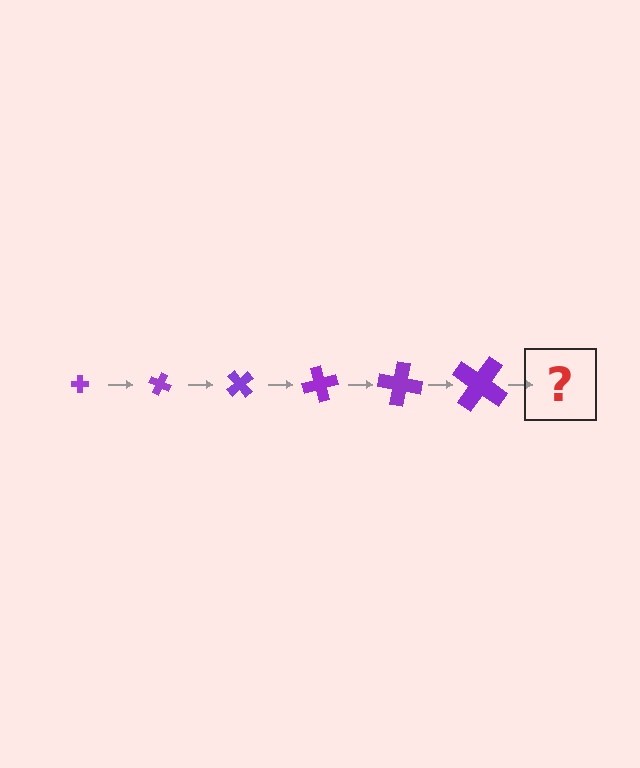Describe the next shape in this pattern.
It should be a cross, larger than the previous one and rotated 150 degrees from the start.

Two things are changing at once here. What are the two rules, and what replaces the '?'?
The two rules are that the cross grows larger each step and it rotates 25 degrees each step. The '?' should be a cross, larger than the previous one and rotated 150 degrees from the start.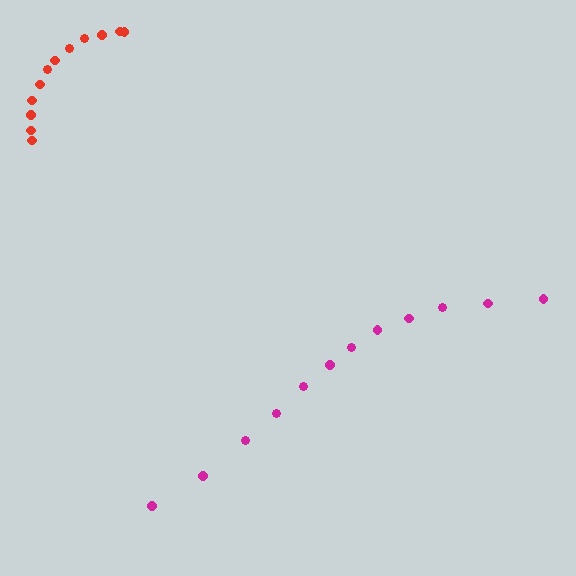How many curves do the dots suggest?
There are 2 distinct paths.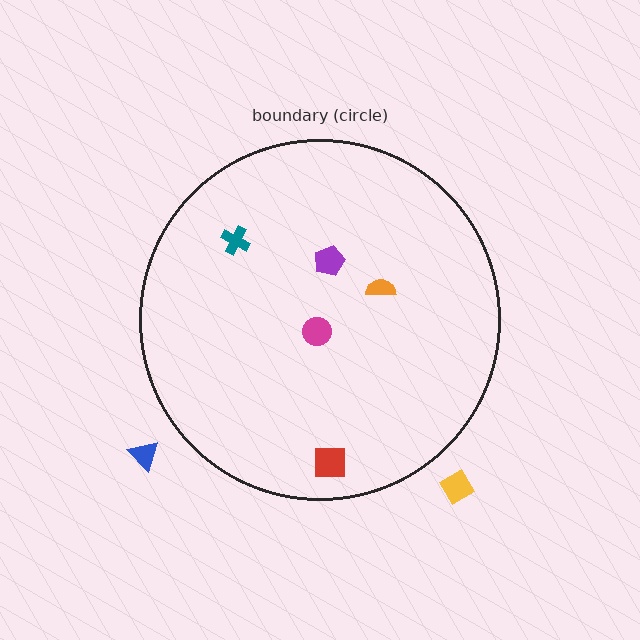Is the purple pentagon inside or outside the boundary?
Inside.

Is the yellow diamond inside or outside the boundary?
Outside.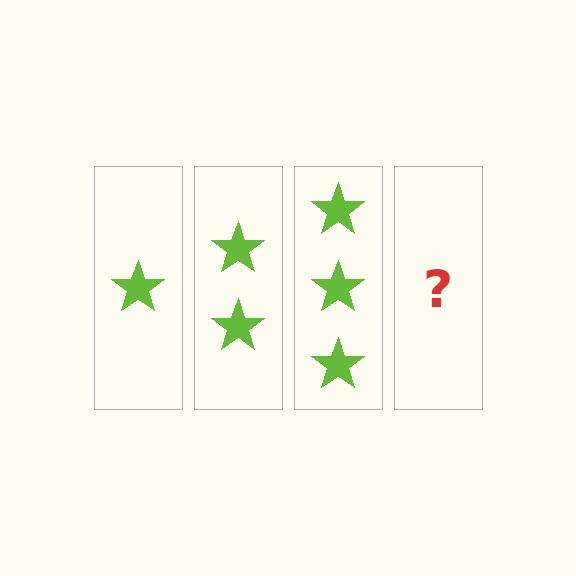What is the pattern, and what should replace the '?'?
The pattern is that each step adds one more star. The '?' should be 4 stars.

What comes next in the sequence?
The next element should be 4 stars.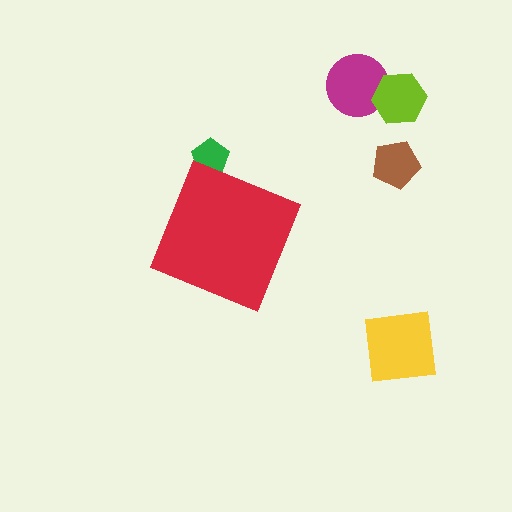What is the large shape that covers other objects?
A red diamond.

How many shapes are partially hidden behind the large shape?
1 shape is partially hidden.